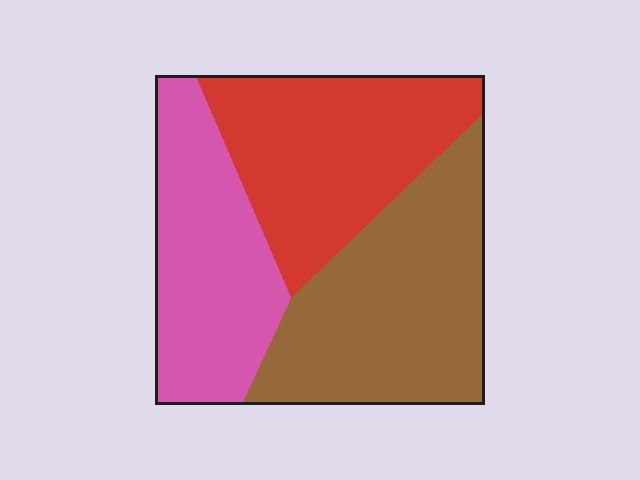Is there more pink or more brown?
Brown.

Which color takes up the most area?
Brown, at roughly 40%.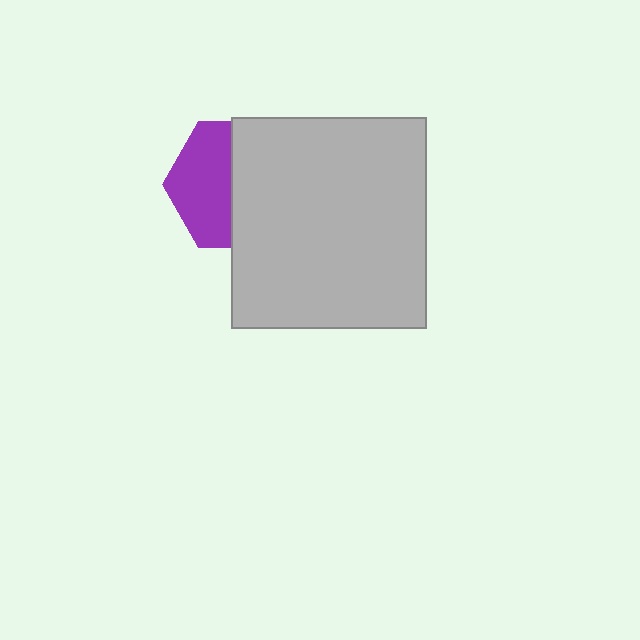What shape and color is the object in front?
The object in front is a light gray rectangle.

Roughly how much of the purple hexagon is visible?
About half of it is visible (roughly 47%).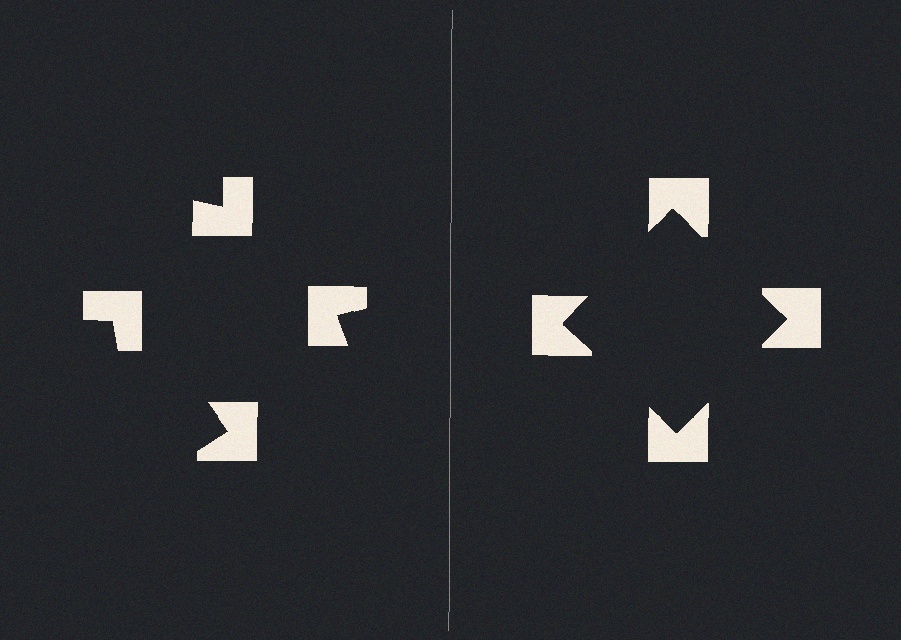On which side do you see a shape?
An illusory square appears on the right side. On the left side the wedge cuts are rotated, so no coherent shape forms.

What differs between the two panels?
The notched squares are positioned identically on both sides; only the wedge orientations differ. On the right they align to a square; on the left they are misaligned.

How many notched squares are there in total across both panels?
8 — 4 on each side.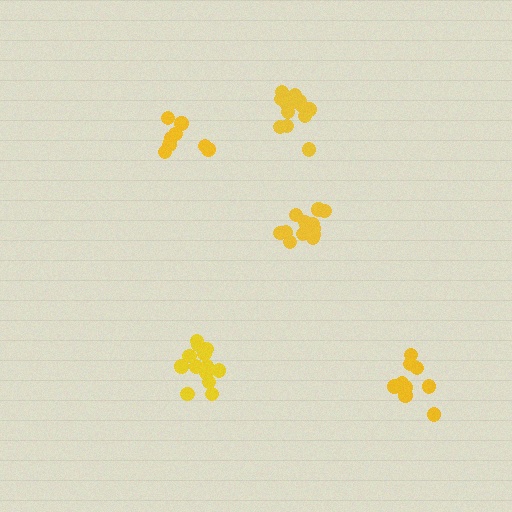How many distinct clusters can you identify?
There are 5 distinct clusters.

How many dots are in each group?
Group 1: 9 dots, Group 2: 14 dots, Group 3: 14 dots, Group 4: 9 dots, Group 5: 15 dots (61 total).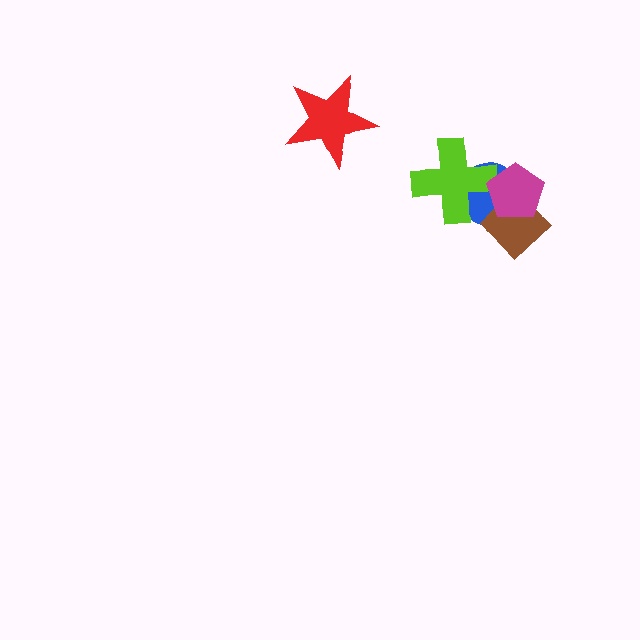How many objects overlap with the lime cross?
2 objects overlap with the lime cross.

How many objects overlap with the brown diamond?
2 objects overlap with the brown diamond.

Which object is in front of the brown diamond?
The magenta pentagon is in front of the brown diamond.